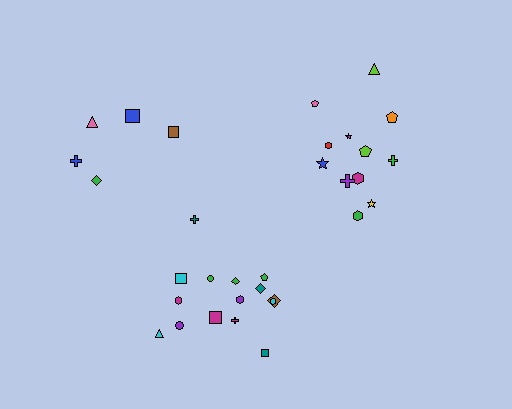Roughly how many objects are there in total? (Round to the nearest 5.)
Roughly 30 objects in total.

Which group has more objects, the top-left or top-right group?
The top-right group.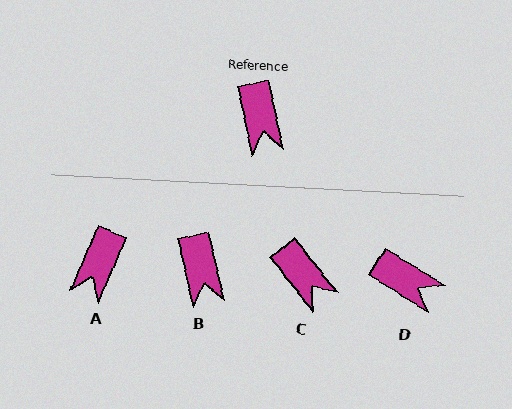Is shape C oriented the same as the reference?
No, it is off by about 26 degrees.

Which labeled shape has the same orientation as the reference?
B.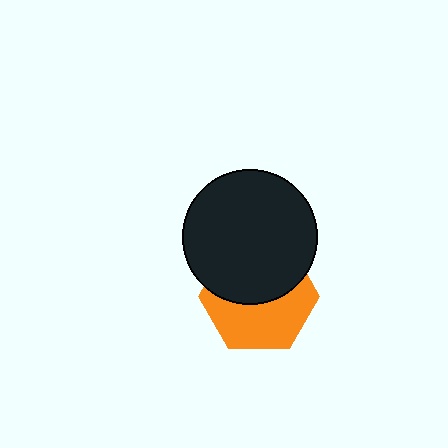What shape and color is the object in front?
The object in front is a black circle.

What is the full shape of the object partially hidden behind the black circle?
The partially hidden object is an orange hexagon.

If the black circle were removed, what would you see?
You would see the complete orange hexagon.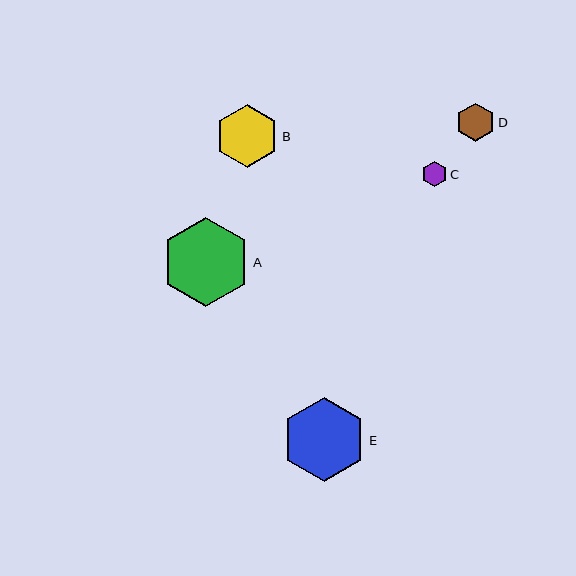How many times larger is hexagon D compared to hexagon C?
Hexagon D is approximately 1.5 times the size of hexagon C.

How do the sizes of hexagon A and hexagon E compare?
Hexagon A and hexagon E are approximately the same size.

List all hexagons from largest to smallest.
From largest to smallest: A, E, B, D, C.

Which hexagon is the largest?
Hexagon A is the largest with a size of approximately 89 pixels.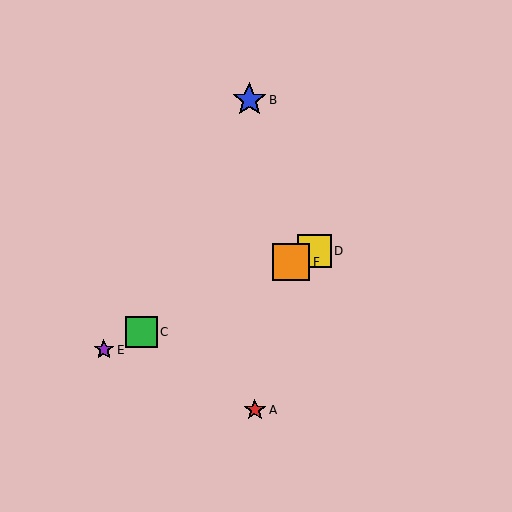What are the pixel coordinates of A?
Object A is at (255, 410).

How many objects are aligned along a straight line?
4 objects (C, D, E, F) are aligned along a straight line.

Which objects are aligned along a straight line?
Objects C, D, E, F are aligned along a straight line.